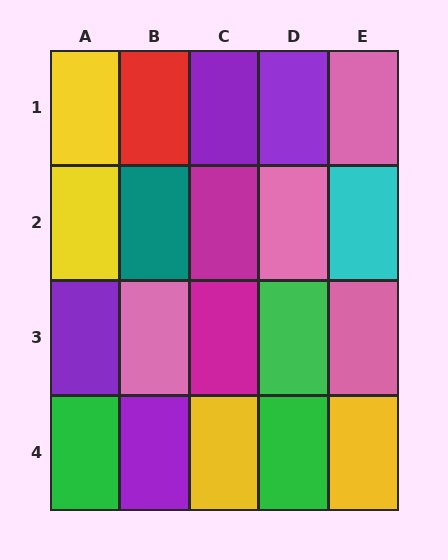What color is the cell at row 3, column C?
Magenta.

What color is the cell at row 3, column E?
Pink.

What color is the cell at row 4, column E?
Yellow.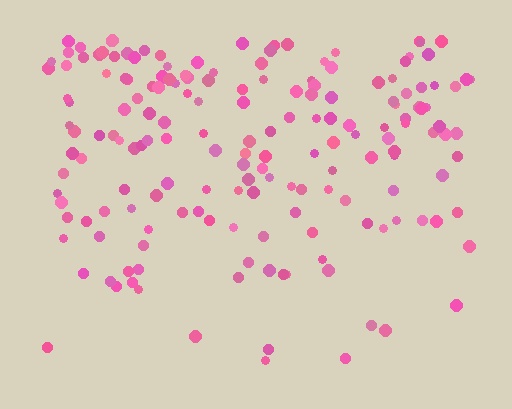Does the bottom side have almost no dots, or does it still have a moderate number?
Still a moderate number, just noticeably fewer than the top.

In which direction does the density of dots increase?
From bottom to top, with the top side densest.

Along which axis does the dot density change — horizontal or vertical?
Vertical.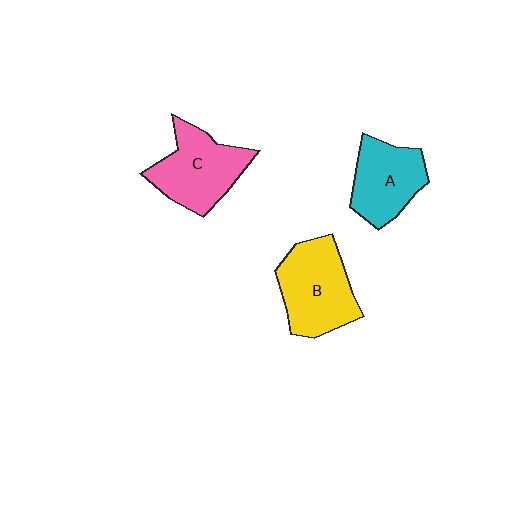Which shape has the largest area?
Shape B (yellow).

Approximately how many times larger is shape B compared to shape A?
Approximately 1.2 times.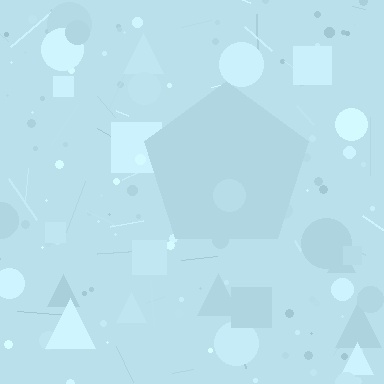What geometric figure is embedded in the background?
A pentagon is embedded in the background.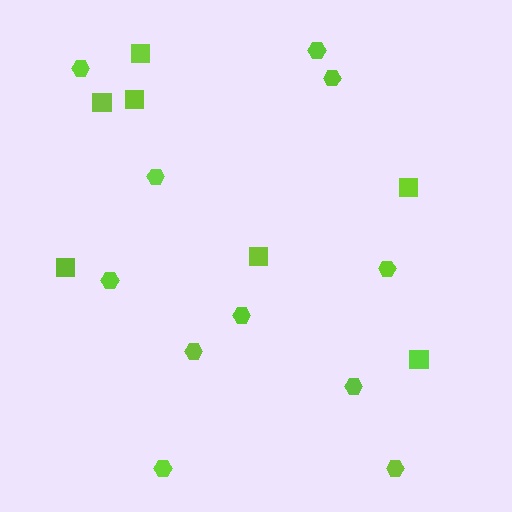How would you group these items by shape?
There are 2 groups: one group of squares (7) and one group of hexagons (11).